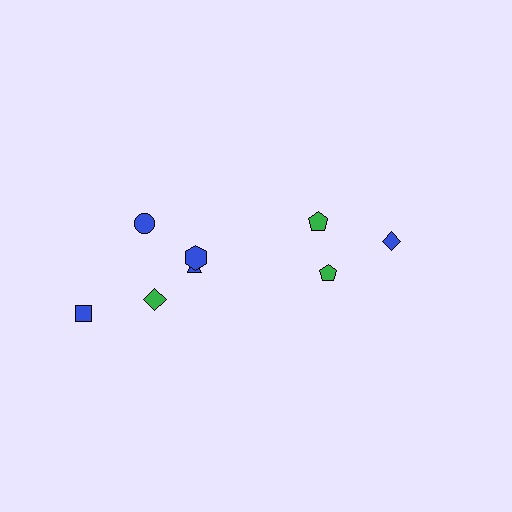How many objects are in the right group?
There are 3 objects.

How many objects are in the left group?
There are 5 objects.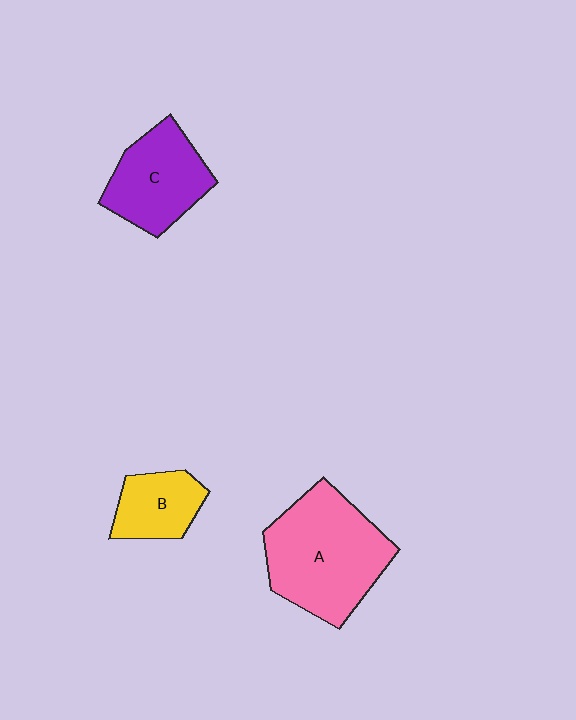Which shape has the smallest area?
Shape B (yellow).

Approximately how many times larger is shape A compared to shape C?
Approximately 1.5 times.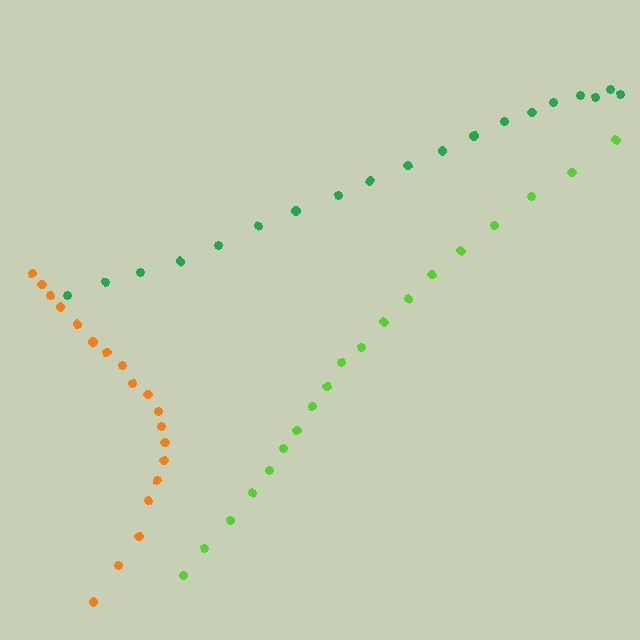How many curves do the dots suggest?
There are 3 distinct paths.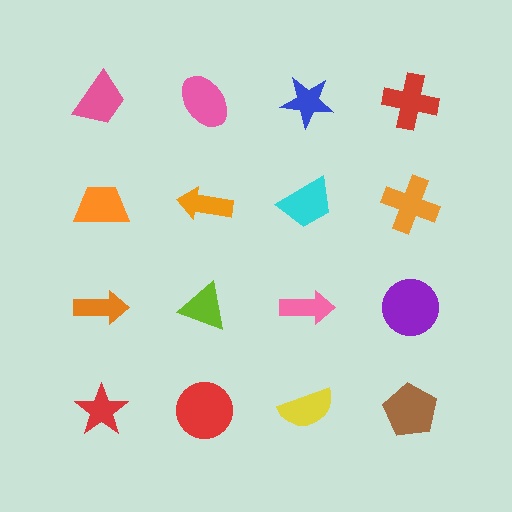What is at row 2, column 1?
An orange trapezoid.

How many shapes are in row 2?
4 shapes.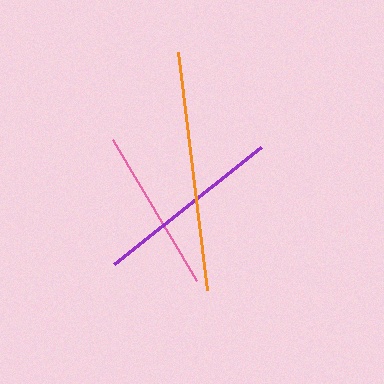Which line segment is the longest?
The orange line is the longest at approximately 240 pixels.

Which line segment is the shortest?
The pink line is the shortest at approximately 164 pixels.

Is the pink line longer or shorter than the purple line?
The purple line is longer than the pink line.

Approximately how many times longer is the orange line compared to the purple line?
The orange line is approximately 1.3 times the length of the purple line.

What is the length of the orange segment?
The orange segment is approximately 240 pixels long.